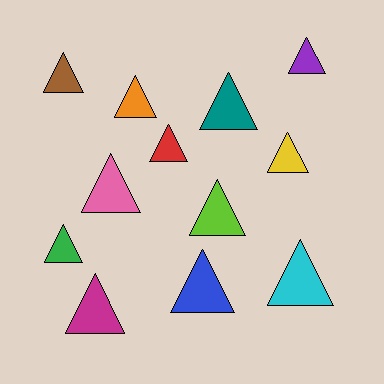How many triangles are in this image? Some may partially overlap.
There are 12 triangles.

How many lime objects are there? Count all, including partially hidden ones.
There is 1 lime object.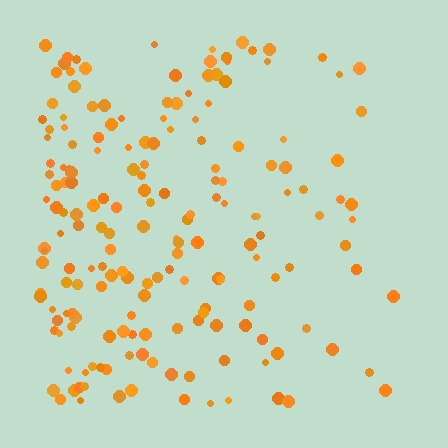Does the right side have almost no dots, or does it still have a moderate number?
Still a moderate number, just noticeably fewer than the left.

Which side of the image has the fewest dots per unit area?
The right.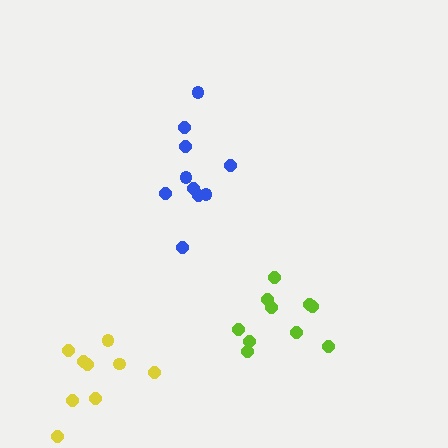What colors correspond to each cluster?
The clusters are colored: lime, blue, yellow.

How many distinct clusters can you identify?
There are 3 distinct clusters.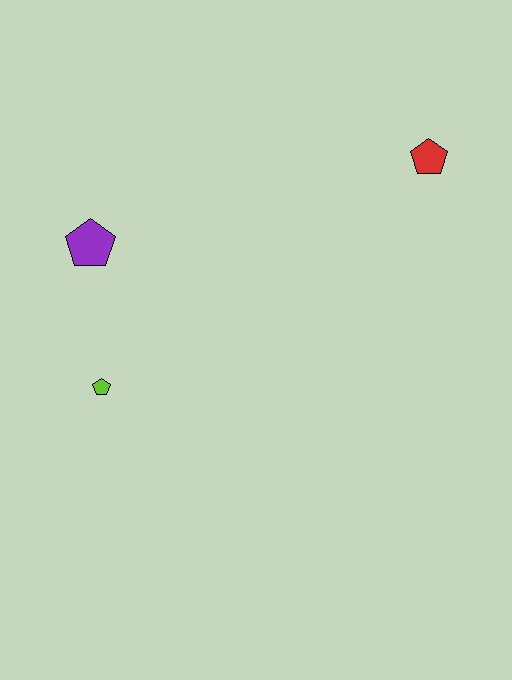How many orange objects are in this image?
There are no orange objects.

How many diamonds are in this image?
There are no diamonds.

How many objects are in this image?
There are 3 objects.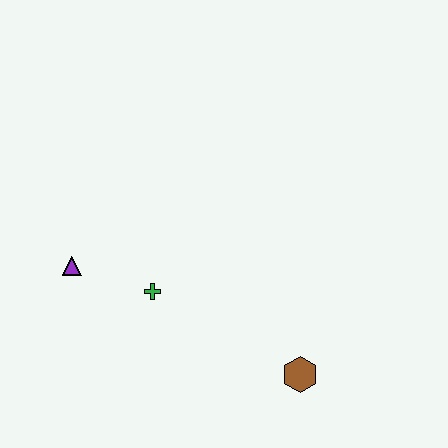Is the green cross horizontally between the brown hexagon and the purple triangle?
Yes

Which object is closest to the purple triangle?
The green cross is closest to the purple triangle.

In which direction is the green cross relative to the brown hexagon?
The green cross is to the left of the brown hexagon.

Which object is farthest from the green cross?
The brown hexagon is farthest from the green cross.